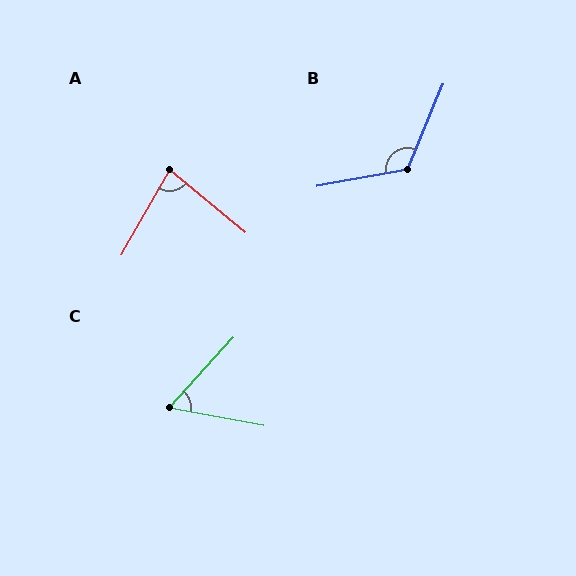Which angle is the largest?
B, at approximately 123 degrees.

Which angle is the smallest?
C, at approximately 58 degrees.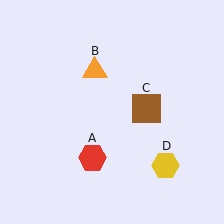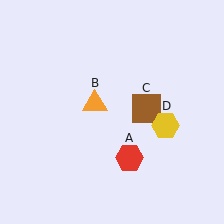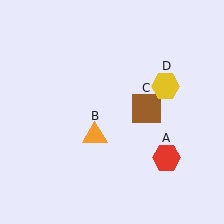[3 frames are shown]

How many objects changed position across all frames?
3 objects changed position: red hexagon (object A), orange triangle (object B), yellow hexagon (object D).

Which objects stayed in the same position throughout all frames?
Brown square (object C) remained stationary.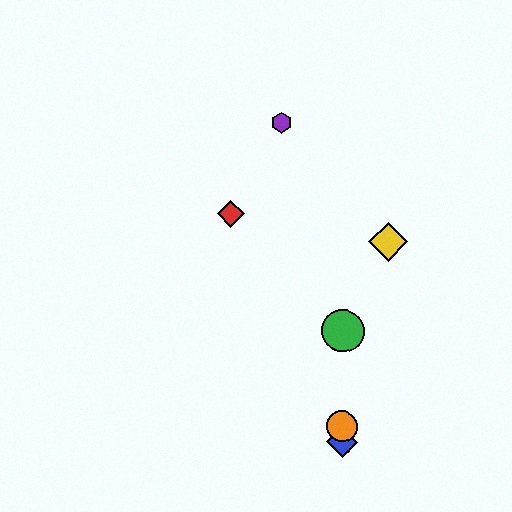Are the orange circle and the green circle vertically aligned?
Yes, both are at x≈342.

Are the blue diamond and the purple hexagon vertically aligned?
No, the blue diamond is at x≈342 and the purple hexagon is at x≈281.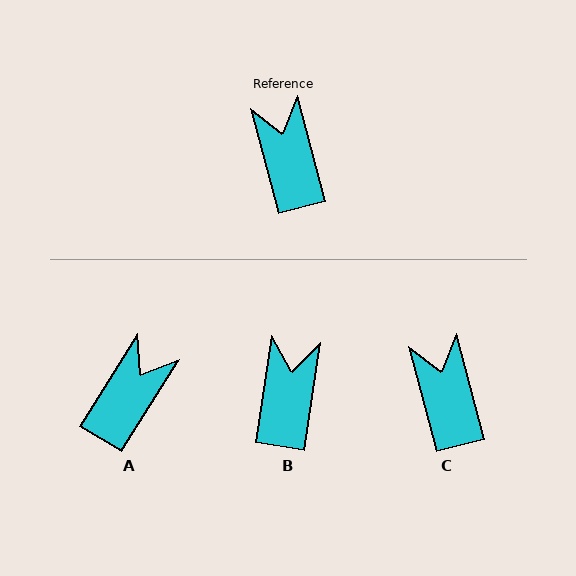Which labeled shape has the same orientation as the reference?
C.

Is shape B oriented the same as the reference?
No, it is off by about 24 degrees.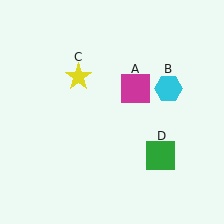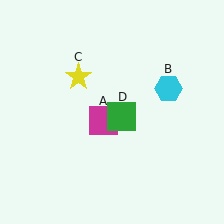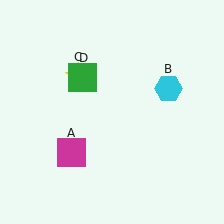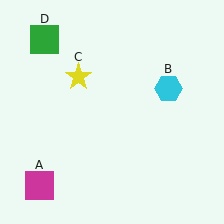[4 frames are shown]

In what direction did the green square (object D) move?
The green square (object D) moved up and to the left.